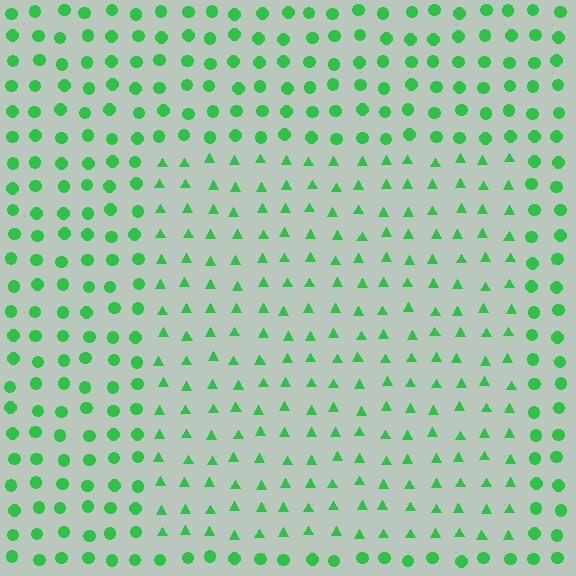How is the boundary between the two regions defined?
The boundary is defined by a change in element shape: triangles inside vs. circles outside. All elements share the same color and spacing.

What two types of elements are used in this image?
The image uses triangles inside the rectangle region and circles outside it.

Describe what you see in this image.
The image is filled with small green elements arranged in a uniform grid. A rectangle-shaped region contains triangles, while the surrounding area contains circles. The boundary is defined purely by the change in element shape.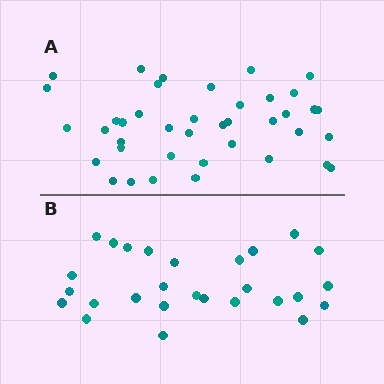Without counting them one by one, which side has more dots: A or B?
Region A (the top region) has more dots.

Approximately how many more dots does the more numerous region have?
Region A has approximately 15 more dots than region B.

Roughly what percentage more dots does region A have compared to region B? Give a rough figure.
About 50% more.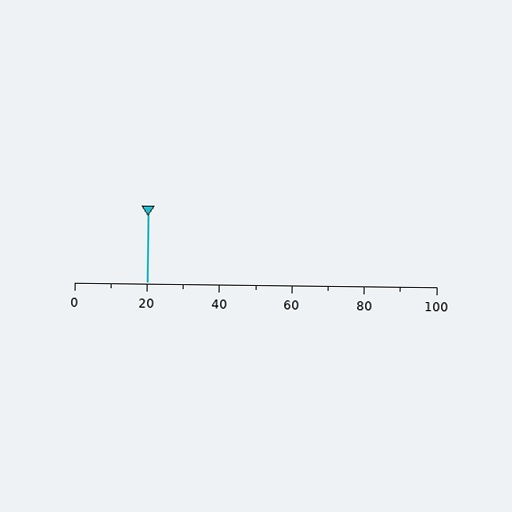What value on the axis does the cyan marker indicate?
The marker indicates approximately 20.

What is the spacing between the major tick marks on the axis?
The major ticks are spaced 20 apart.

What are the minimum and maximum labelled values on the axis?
The axis runs from 0 to 100.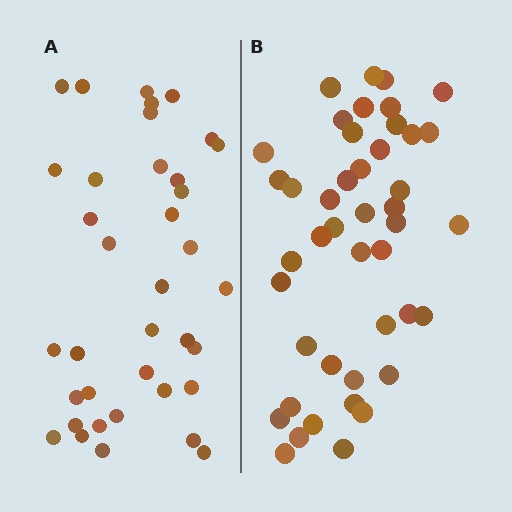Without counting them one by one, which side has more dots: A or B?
Region B (the right region) has more dots.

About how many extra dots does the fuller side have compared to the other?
Region B has roughly 8 or so more dots than region A.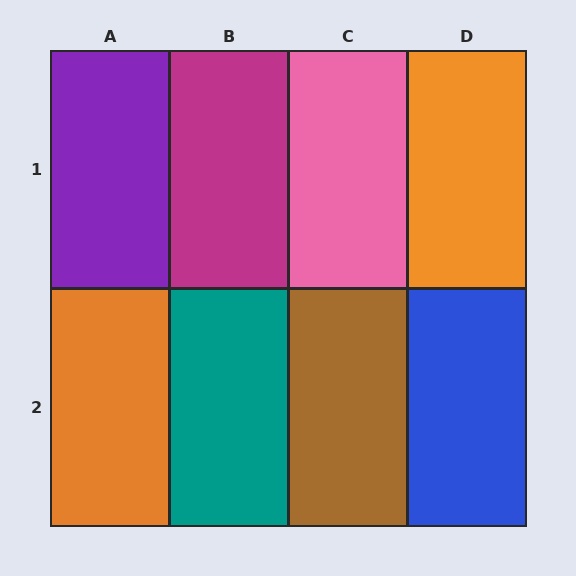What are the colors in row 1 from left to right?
Purple, magenta, pink, orange.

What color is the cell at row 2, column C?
Brown.